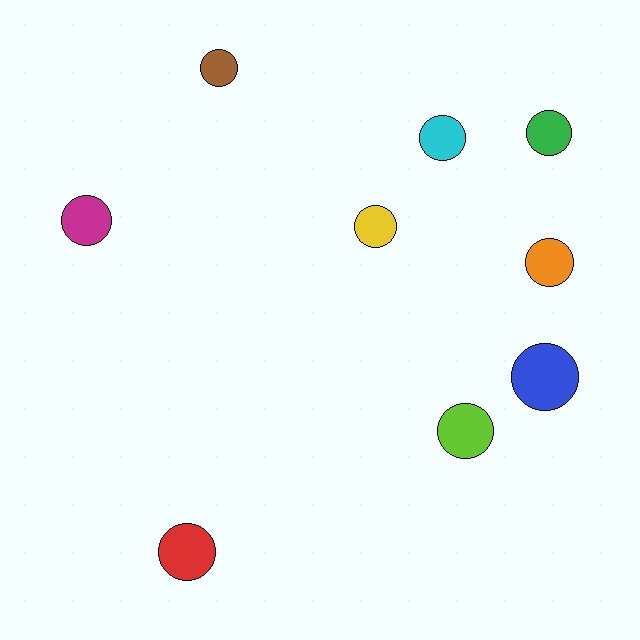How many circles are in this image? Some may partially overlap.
There are 9 circles.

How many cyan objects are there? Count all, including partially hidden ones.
There is 1 cyan object.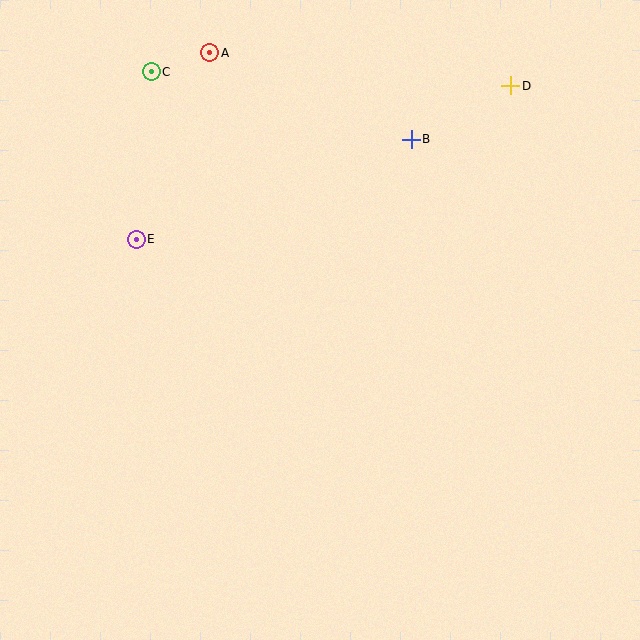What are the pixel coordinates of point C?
Point C is at (151, 72).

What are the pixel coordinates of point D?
Point D is at (511, 86).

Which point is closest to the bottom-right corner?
Point B is closest to the bottom-right corner.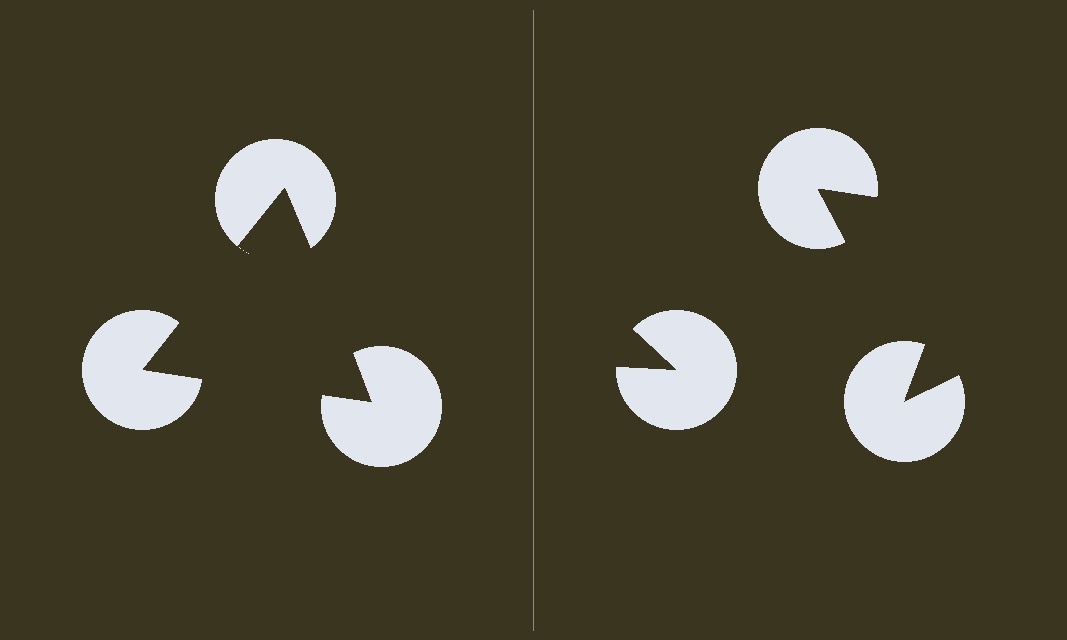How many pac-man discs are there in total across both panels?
6 — 3 on each side.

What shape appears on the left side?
An illusory triangle.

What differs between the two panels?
The pac-man discs are positioned identically on both sides; only the wedge orientations differ. On the left they align to a triangle; on the right they are misaligned.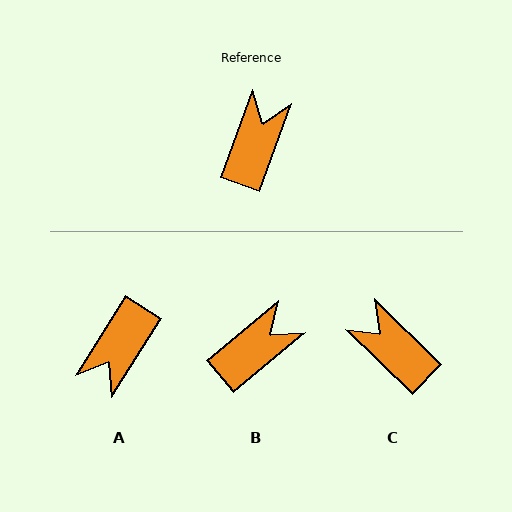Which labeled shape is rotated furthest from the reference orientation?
A, about 168 degrees away.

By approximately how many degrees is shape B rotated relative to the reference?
Approximately 30 degrees clockwise.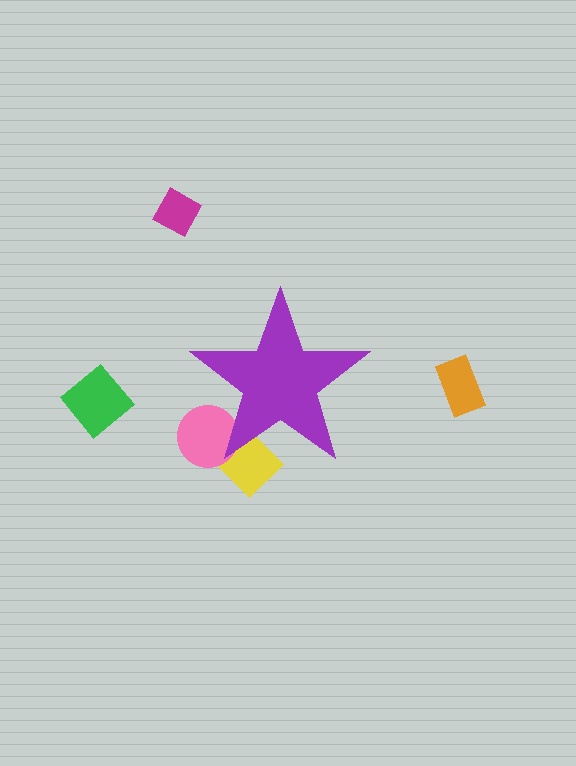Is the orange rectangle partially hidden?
No, the orange rectangle is fully visible.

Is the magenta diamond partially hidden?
No, the magenta diamond is fully visible.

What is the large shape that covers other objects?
A purple star.